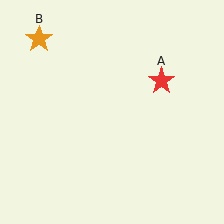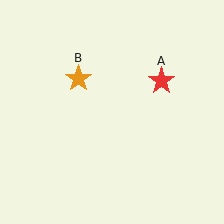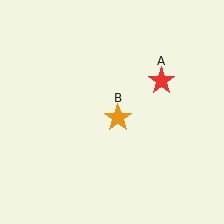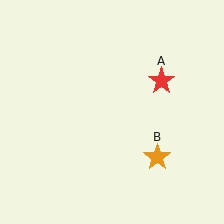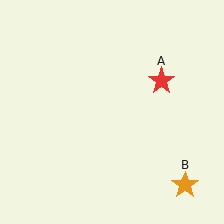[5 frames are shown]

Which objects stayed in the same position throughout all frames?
Red star (object A) remained stationary.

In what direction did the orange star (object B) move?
The orange star (object B) moved down and to the right.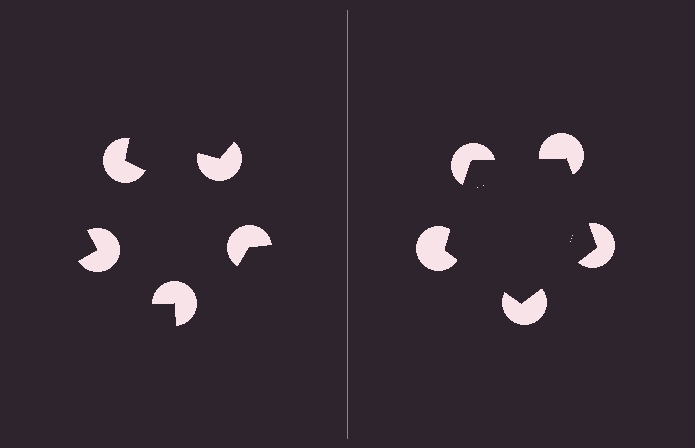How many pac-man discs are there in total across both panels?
10 — 5 on each side.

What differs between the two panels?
The pac-man discs are positioned identically on both sides; only the wedge orientations differ. On the right they align to a pentagon; on the left they are misaligned.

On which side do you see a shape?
An illusory pentagon appears on the right side. On the left side the wedge cuts are rotated, so no coherent shape forms.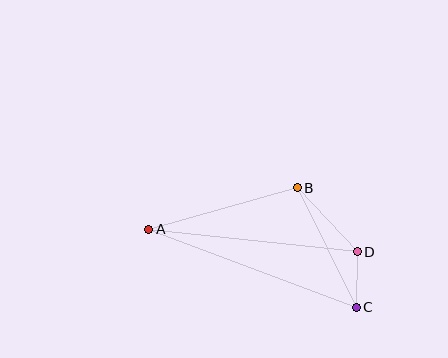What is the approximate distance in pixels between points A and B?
The distance between A and B is approximately 154 pixels.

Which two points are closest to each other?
Points C and D are closest to each other.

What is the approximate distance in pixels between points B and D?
The distance between B and D is approximately 88 pixels.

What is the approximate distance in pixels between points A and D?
The distance between A and D is approximately 210 pixels.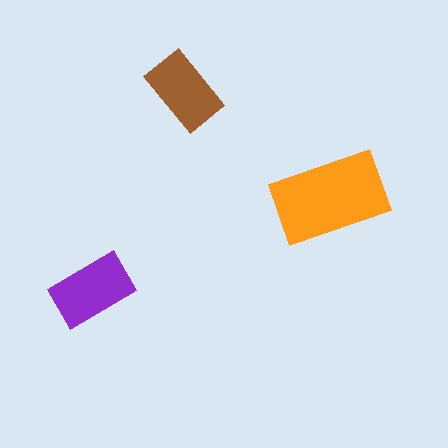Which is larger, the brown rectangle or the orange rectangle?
The orange one.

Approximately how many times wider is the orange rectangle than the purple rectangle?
About 1.5 times wider.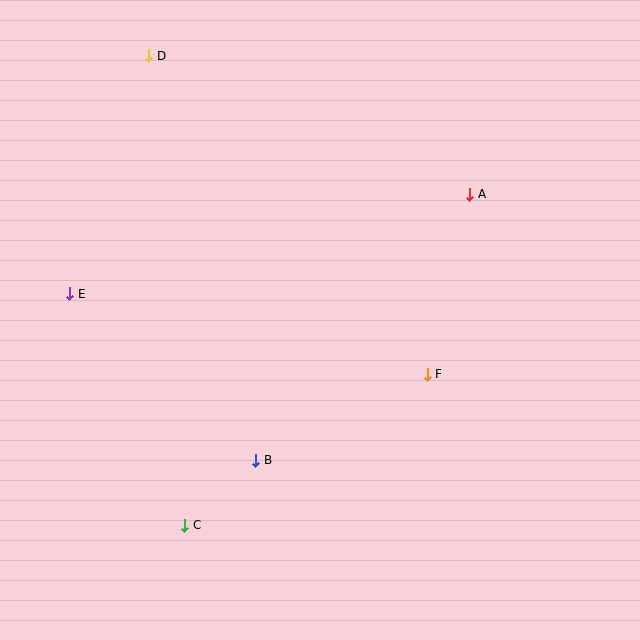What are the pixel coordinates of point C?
Point C is at (185, 525).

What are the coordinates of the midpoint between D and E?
The midpoint between D and E is at (109, 175).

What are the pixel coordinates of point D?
Point D is at (149, 56).